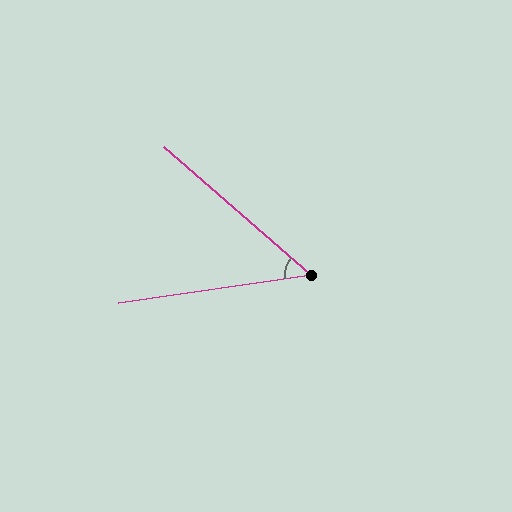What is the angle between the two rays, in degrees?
Approximately 49 degrees.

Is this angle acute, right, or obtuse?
It is acute.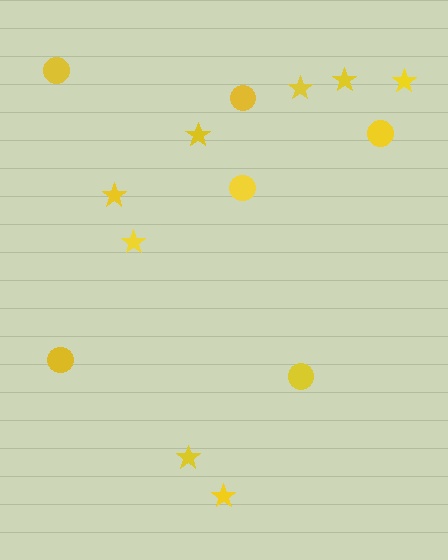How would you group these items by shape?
There are 2 groups: one group of circles (6) and one group of stars (8).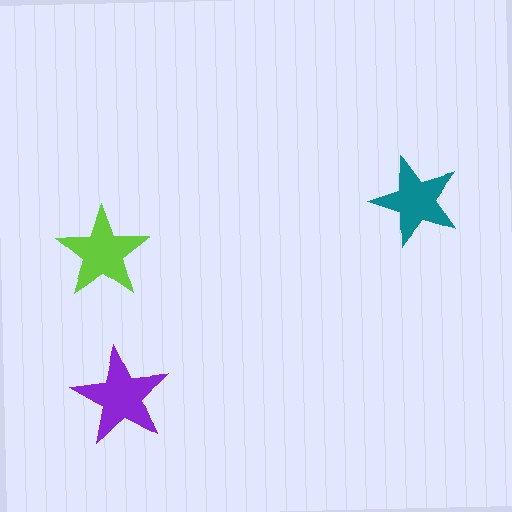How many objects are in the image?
There are 3 objects in the image.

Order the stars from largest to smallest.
the purple one, the lime one, the teal one.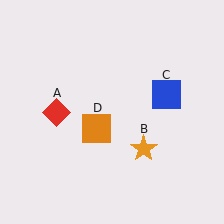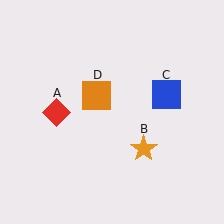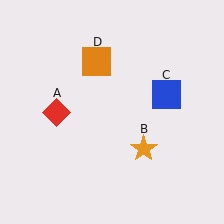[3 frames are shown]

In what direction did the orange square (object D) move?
The orange square (object D) moved up.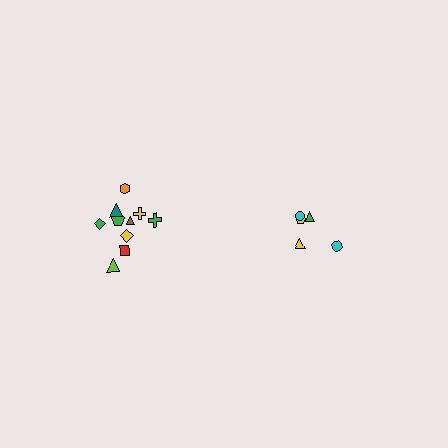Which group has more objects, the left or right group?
The left group.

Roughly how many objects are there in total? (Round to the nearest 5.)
Roughly 15 objects in total.